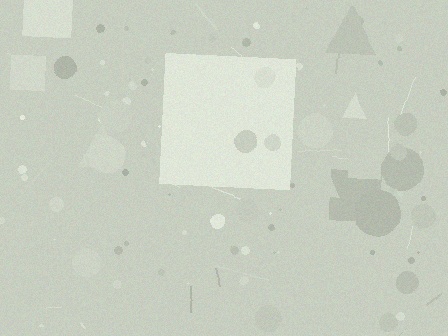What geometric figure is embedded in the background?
A square is embedded in the background.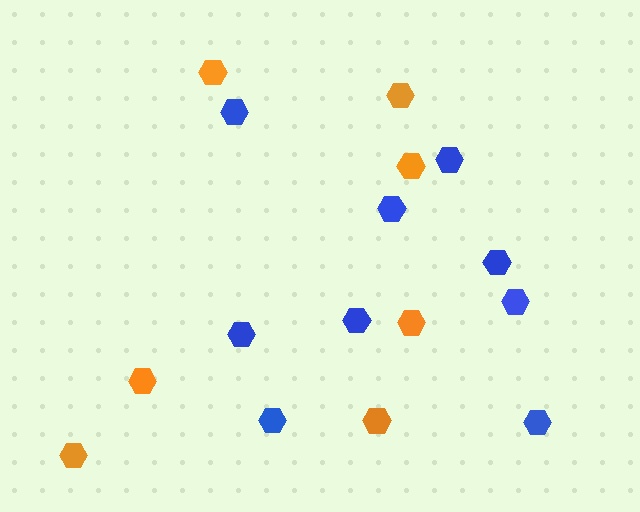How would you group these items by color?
There are 2 groups: one group of orange hexagons (7) and one group of blue hexagons (9).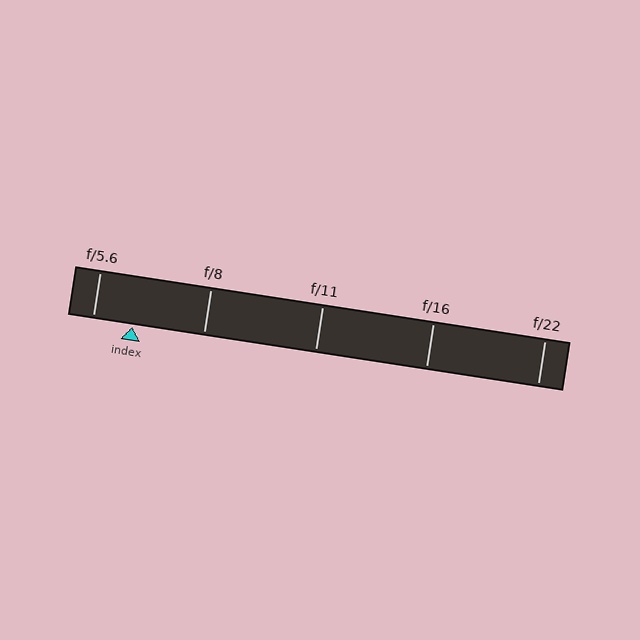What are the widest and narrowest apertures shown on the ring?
The widest aperture shown is f/5.6 and the narrowest is f/22.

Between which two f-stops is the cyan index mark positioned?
The index mark is between f/5.6 and f/8.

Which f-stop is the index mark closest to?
The index mark is closest to f/5.6.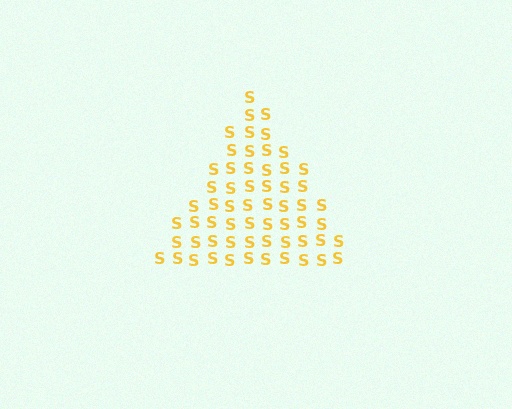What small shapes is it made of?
It is made of small letter S's.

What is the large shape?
The large shape is a triangle.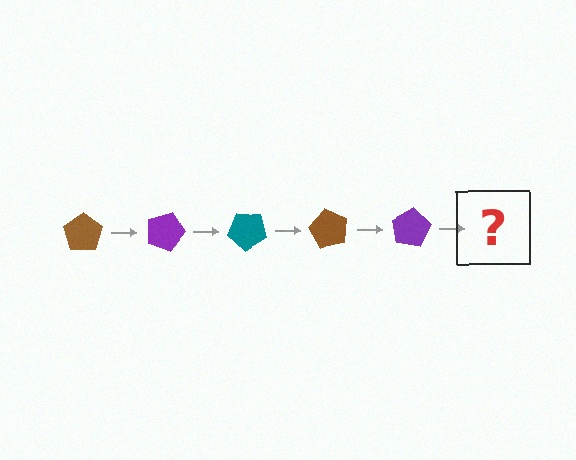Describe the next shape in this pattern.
It should be a teal pentagon, rotated 100 degrees from the start.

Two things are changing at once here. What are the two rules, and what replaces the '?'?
The two rules are that it rotates 20 degrees each step and the color cycles through brown, purple, and teal. The '?' should be a teal pentagon, rotated 100 degrees from the start.